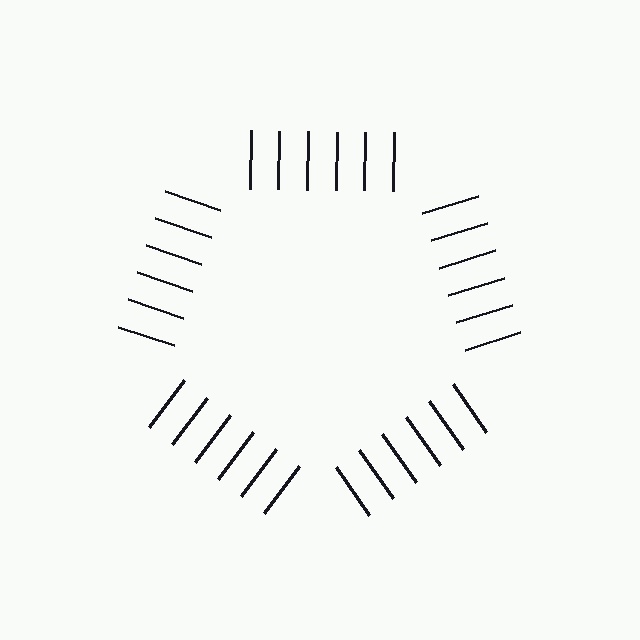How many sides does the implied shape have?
5 sides — the line-ends trace a pentagon.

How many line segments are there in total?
30 — 6 along each of the 5 edges.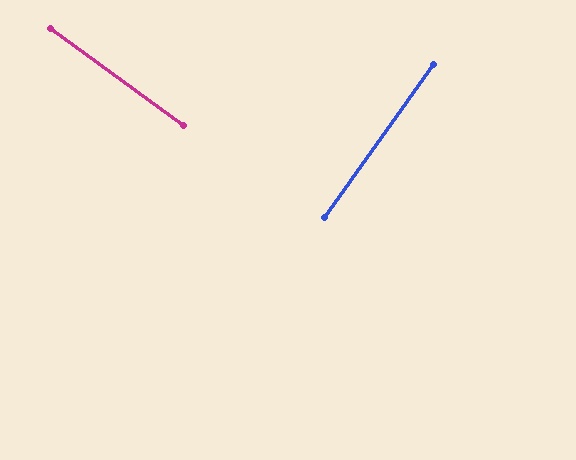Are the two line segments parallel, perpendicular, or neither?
Perpendicular — they meet at approximately 89°.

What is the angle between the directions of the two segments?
Approximately 89 degrees.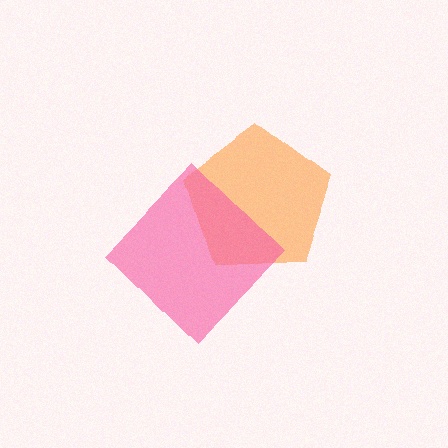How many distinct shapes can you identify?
There are 2 distinct shapes: an orange pentagon, a pink diamond.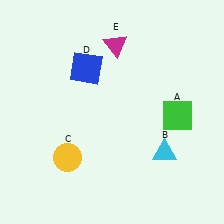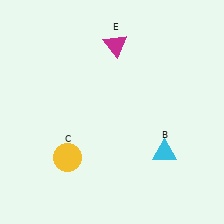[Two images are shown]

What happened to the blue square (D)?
The blue square (D) was removed in Image 2. It was in the top-left area of Image 1.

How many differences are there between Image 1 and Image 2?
There are 2 differences between the two images.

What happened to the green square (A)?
The green square (A) was removed in Image 2. It was in the bottom-right area of Image 1.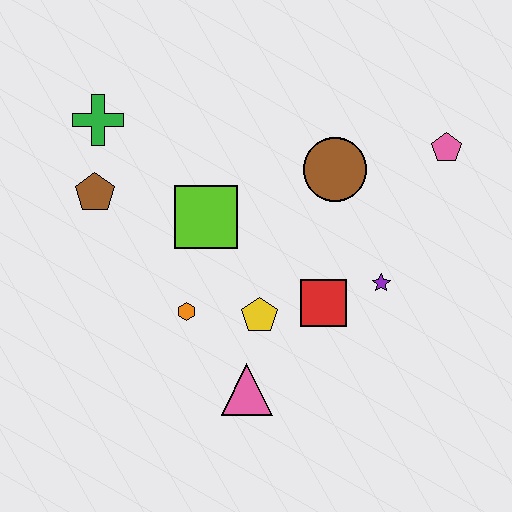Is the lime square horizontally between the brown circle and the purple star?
No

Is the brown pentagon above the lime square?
Yes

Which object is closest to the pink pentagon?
The brown circle is closest to the pink pentagon.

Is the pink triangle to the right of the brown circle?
No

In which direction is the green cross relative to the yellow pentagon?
The green cross is above the yellow pentagon.